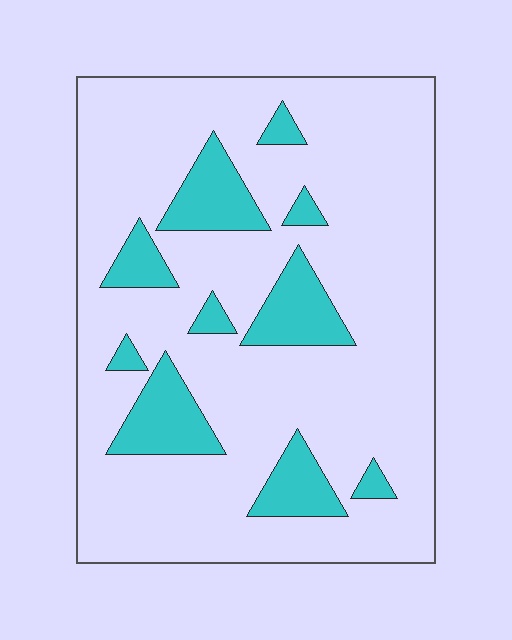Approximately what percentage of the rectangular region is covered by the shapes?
Approximately 20%.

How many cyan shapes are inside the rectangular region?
10.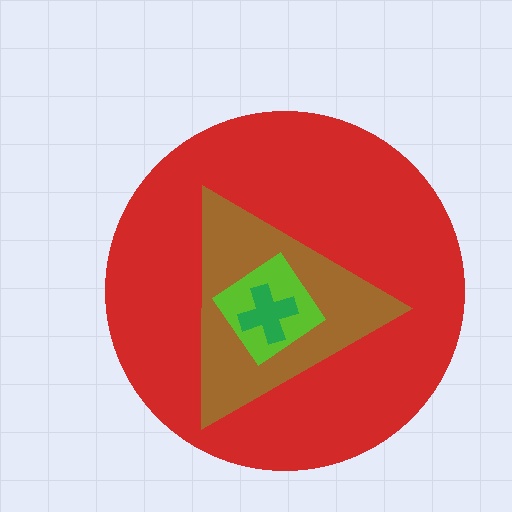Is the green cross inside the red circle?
Yes.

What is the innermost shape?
The green cross.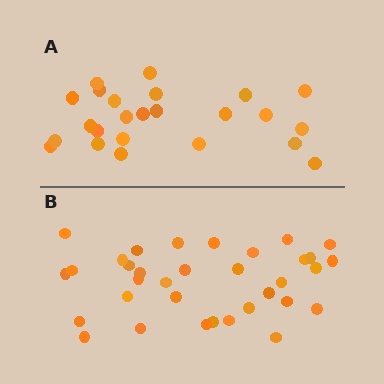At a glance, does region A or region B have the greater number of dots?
Region B (the bottom region) has more dots.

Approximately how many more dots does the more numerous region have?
Region B has roughly 10 or so more dots than region A.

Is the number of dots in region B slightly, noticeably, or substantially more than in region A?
Region B has noticeably more, but not dramatically so. The ratio is roughly 1.4 to 1.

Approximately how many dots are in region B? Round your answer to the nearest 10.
About 30 dots. (The exact count is 34, which rounds to 30.)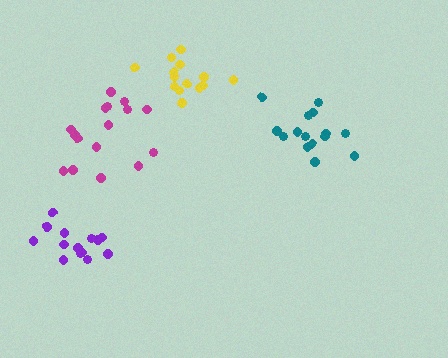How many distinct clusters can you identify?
There are 4 distinct clusters.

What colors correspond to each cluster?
The clusters are colored: teal, yellow, magenta, purple.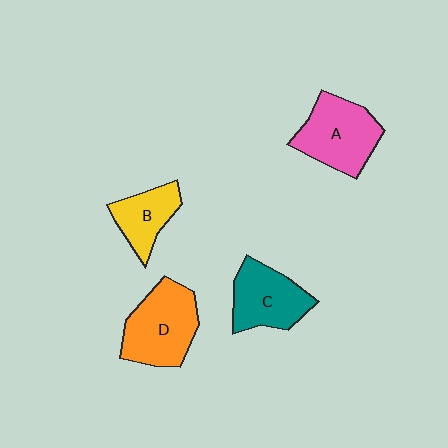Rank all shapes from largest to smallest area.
From largest to smallest: D (orange), A (pink), C (teal), B (yellow).